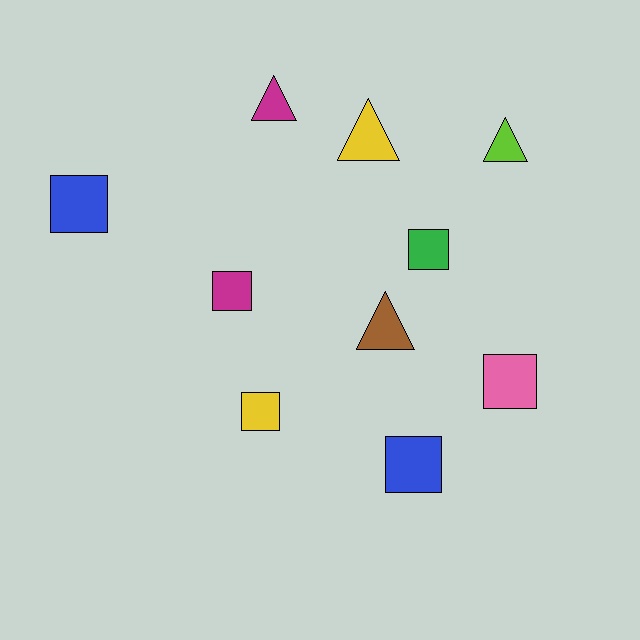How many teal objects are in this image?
There are no teal objects.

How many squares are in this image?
There are 6 squares.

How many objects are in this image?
There are 10 objects.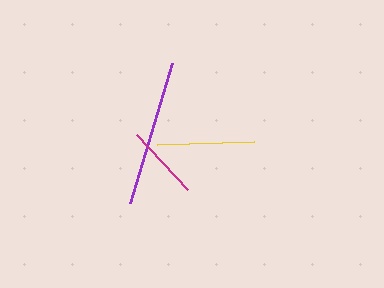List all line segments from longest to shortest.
From longest to shortest: purple, yellow, magenta.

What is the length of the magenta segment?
The magenta segment is approximately 75 pixels long.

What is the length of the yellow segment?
The yellow segment is approximately 96 pixels long.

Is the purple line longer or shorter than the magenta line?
The purple line is longer than the magenta line.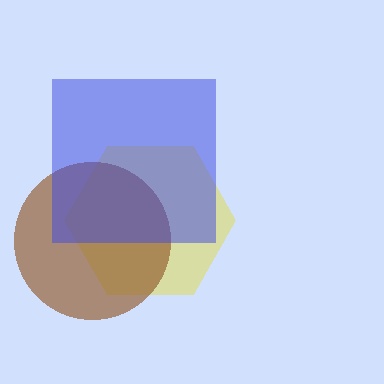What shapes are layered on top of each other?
The layered shapes are: a yellow hexagon, a brown circle, a blue square.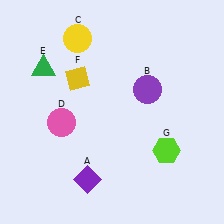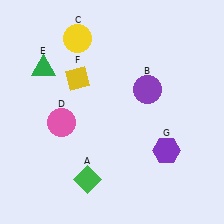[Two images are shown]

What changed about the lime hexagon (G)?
In Image 1, G is lime. In Image 2, it changed to purple.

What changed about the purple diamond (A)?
In Image 1, A is purple. In Image 2, it changed to green.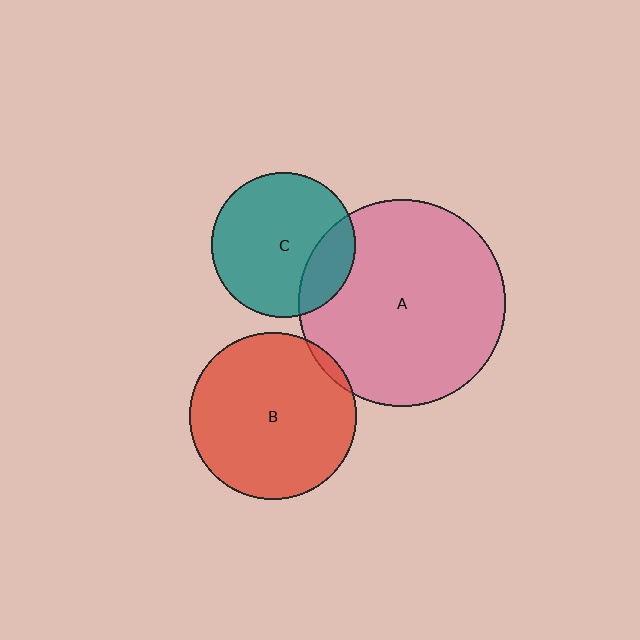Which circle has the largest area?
Circle A (pink).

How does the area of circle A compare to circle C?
Approximately 2.1 times.